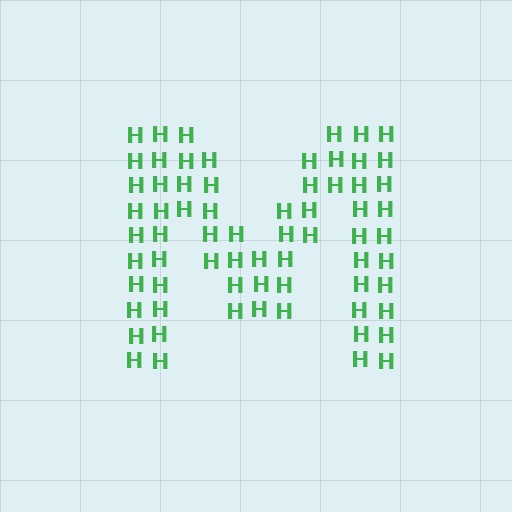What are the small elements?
The small elements are letter H's.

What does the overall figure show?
The overall figure shows the letter M.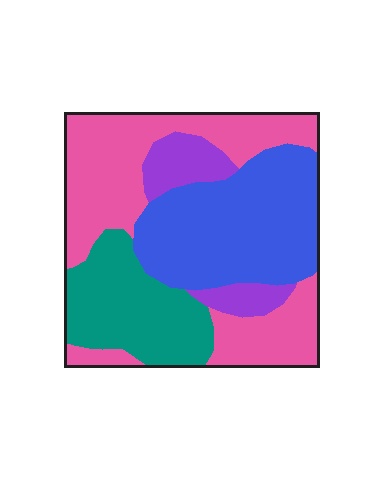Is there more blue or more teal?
Blue.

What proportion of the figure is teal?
Teal covers roughly 20% of the figure.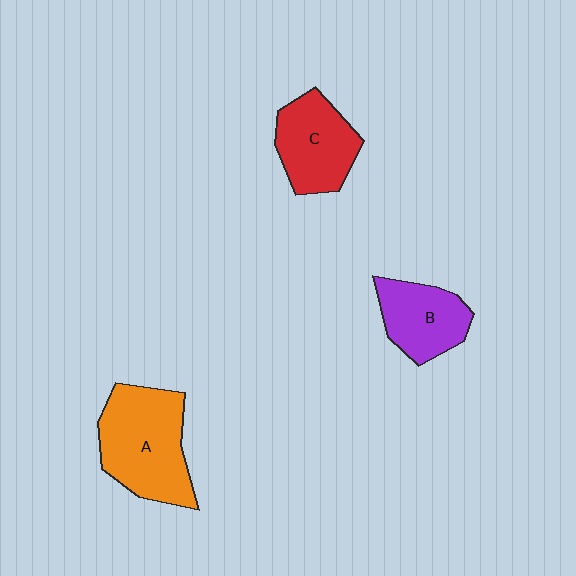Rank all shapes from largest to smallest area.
From largest to smallest: A (orange), C (red), B (purple).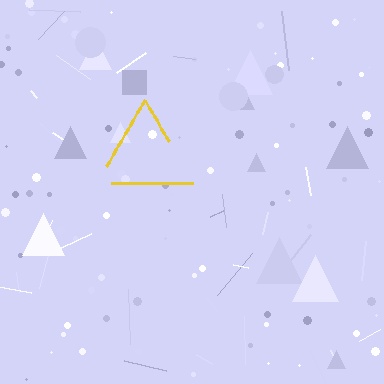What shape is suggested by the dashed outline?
The dashed outline suggests a triangle.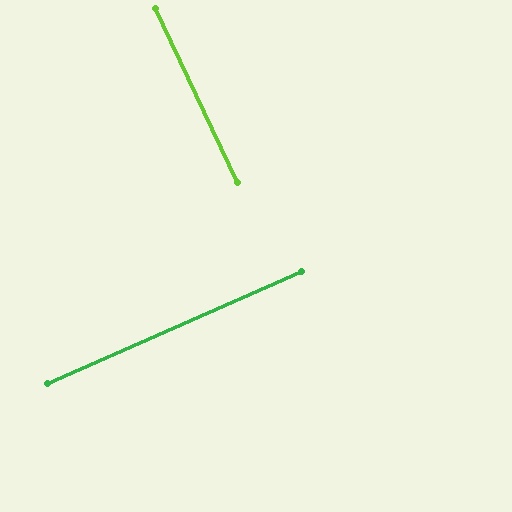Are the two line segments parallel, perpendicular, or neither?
Perpendicular — they meet at approximately 88°.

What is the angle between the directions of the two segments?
Approximately 88 degrees.